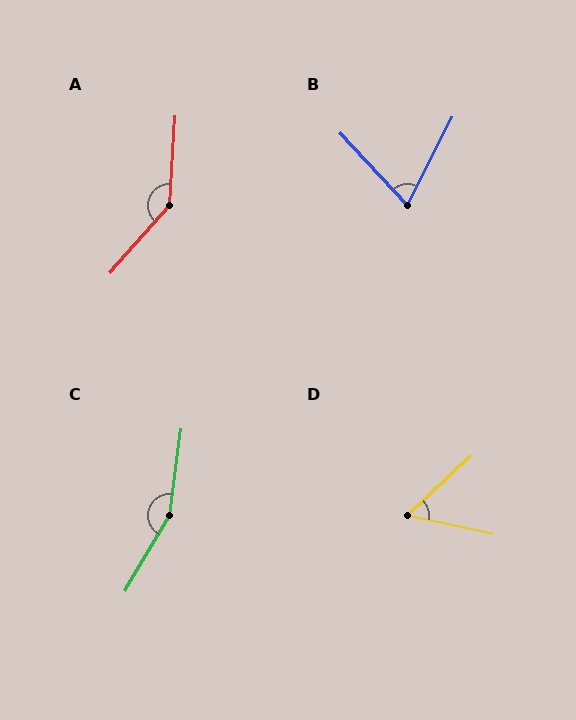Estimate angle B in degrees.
Approximately 70 degrees.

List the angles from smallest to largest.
D (55°), B (70°), A (142°), C (157°).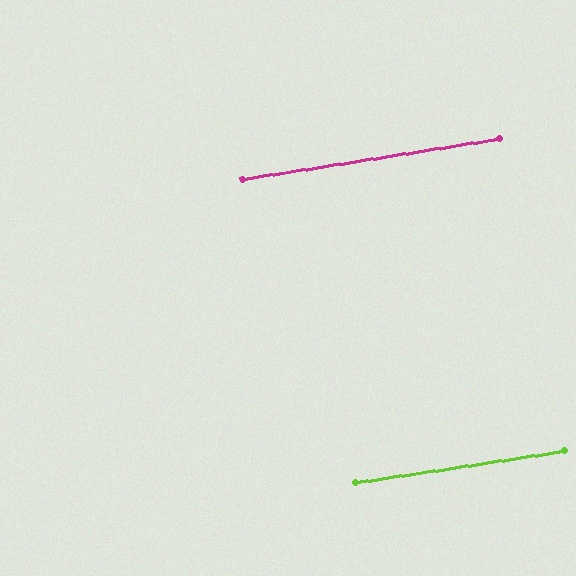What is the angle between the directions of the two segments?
Approximately 0 degrees.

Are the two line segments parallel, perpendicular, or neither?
Parallel — their directions differ by only 0.4°.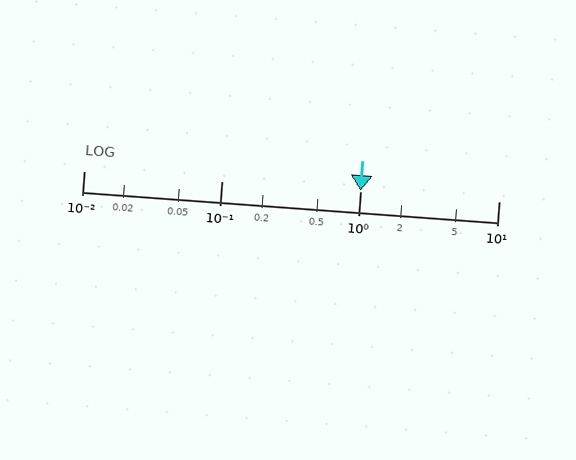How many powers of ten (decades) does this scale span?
The scale spans 3 decades, from 0.01 to 10.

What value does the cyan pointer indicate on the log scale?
The pointer indicates approximately 1.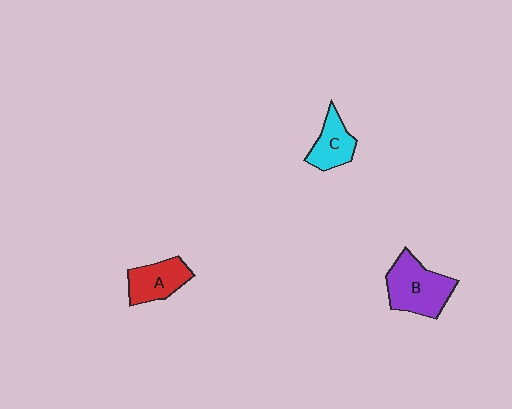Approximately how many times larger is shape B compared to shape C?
Approximately 1.7 times.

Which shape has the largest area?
Shape B (purple).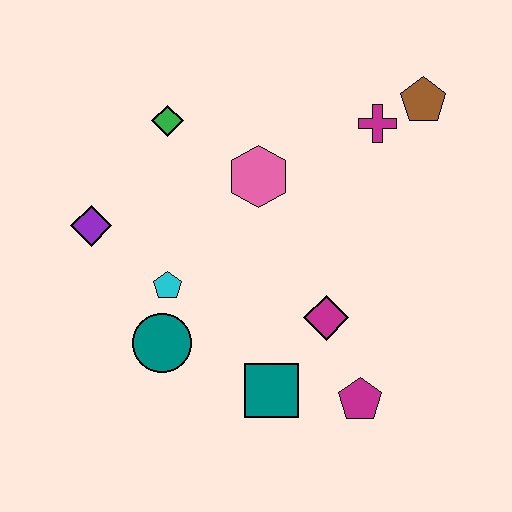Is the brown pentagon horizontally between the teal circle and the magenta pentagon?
No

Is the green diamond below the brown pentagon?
Yes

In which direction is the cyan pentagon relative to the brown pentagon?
The cyan pentagon is to the left of the brown pentagon.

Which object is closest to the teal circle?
The cyan pentagon is closest to the teal circle.